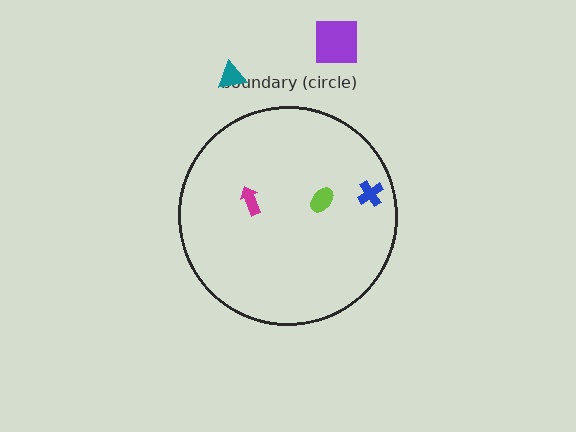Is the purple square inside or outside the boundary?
Outside.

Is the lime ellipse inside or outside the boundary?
Inside.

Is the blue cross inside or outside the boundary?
Inside.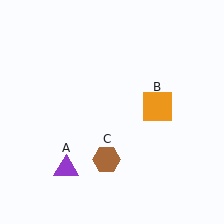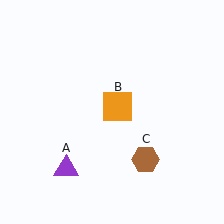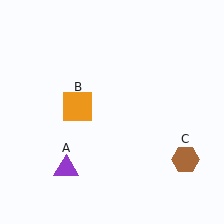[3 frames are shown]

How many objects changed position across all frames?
2 objects changed position: orange square (object B), brown hexagon (object C).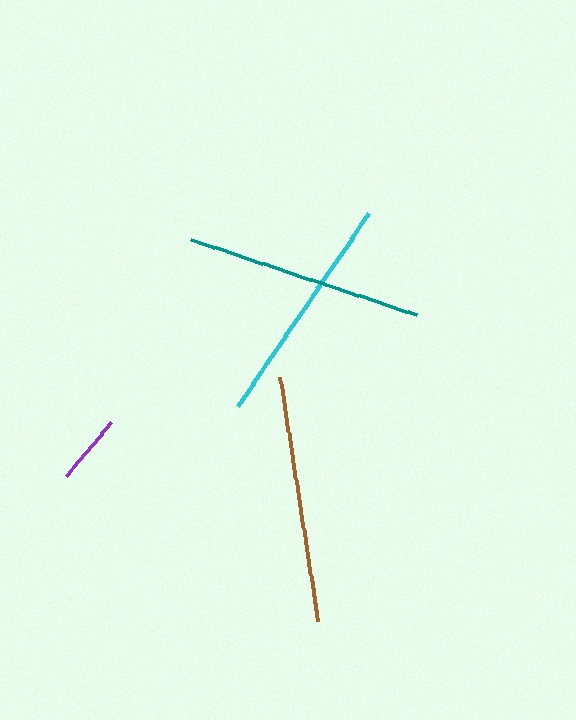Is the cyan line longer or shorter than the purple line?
The cyan line is longer than the purple line.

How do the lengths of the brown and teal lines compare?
The brown and teal lines are approximately the same length.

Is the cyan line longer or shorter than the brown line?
The brown line is longer than the cyan line.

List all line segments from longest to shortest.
From longest to shortest: brown, teal, cyan, purple.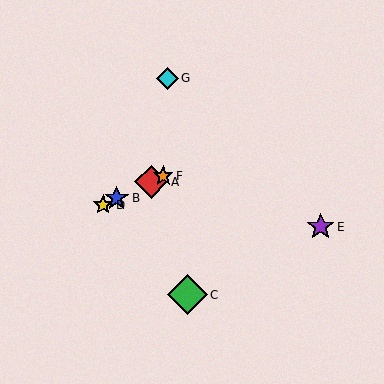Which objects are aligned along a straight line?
Objects A, B, D, F are aligned along a straight line.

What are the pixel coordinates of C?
Object C is at (187, 295).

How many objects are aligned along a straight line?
4 objects (A, B, D, F) are aligned along a straight line.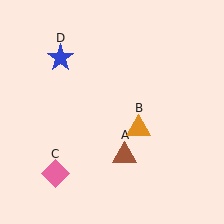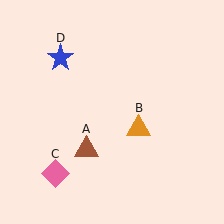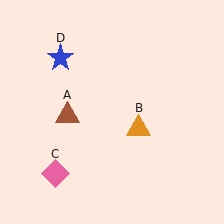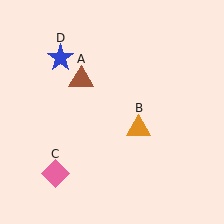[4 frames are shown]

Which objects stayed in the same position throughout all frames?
Orange triangle (object B) and pink diamond (object C) and blue star (object D) remained stationary.